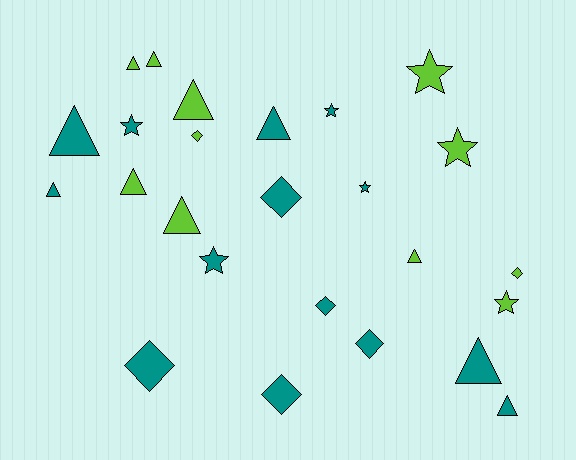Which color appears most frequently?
Teal, with 14 objects.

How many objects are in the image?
There are 25 objects.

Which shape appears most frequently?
Triangle, with 11 objects.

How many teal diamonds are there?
There are 5 teal diamonds.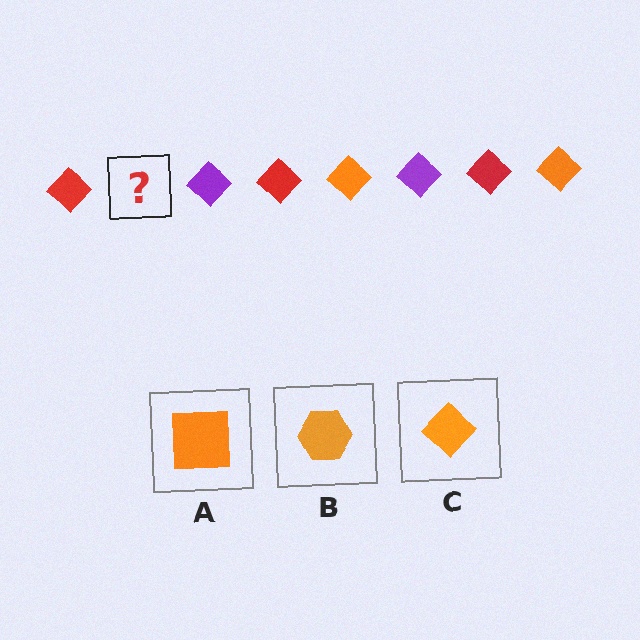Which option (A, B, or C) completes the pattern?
C.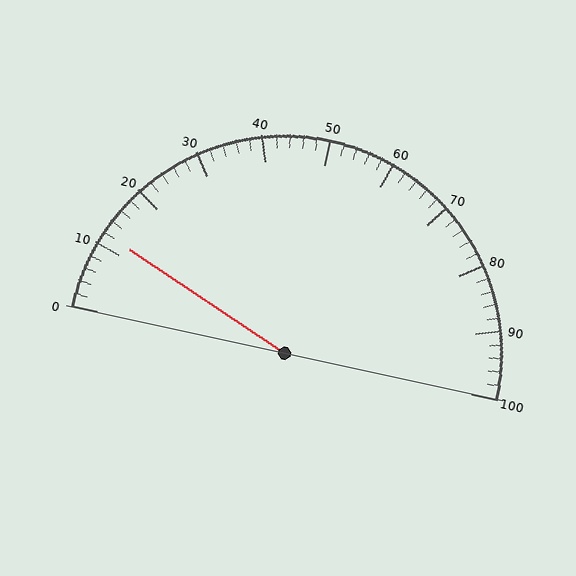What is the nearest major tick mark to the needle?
The nearest major tick mark is 10.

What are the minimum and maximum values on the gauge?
The gauge ranges from 0 to 100.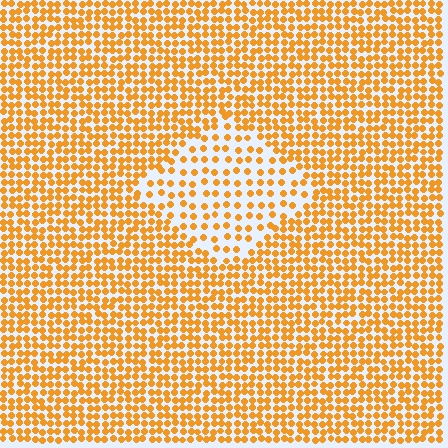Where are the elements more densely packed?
The elements are more densely packed outside the diamond boundary.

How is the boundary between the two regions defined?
The boundary is defined by a change in element density (approximately 2.0x ratio). All elements are the same color, size, and shape.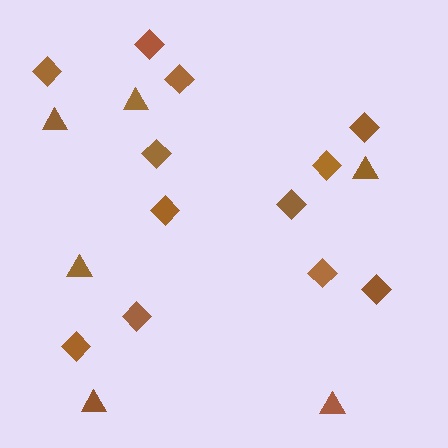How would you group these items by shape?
There are 2 groups: one group of diamonds (12) and one group of triangles (6).